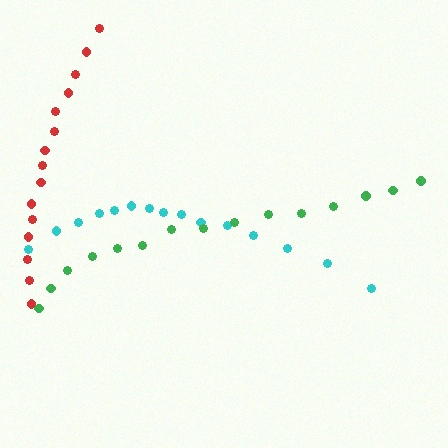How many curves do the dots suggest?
There are 3 distinct paths.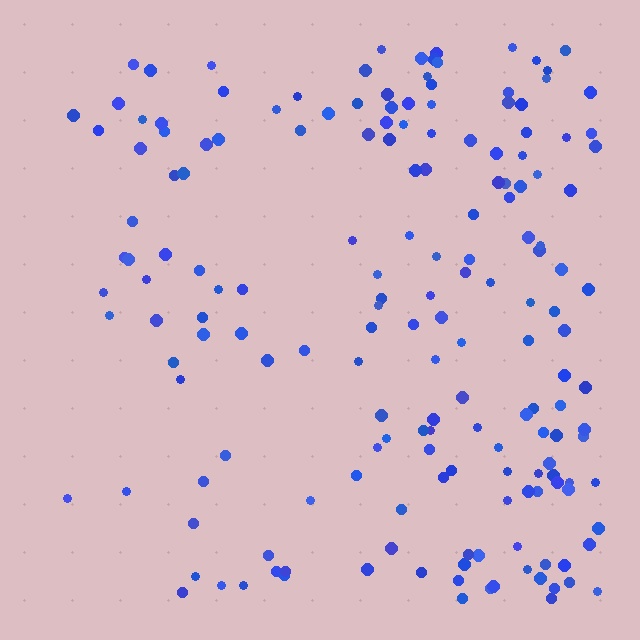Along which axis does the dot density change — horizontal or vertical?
Horizontal.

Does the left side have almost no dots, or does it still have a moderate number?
Still a moderate number, just noticeably fewer than the right.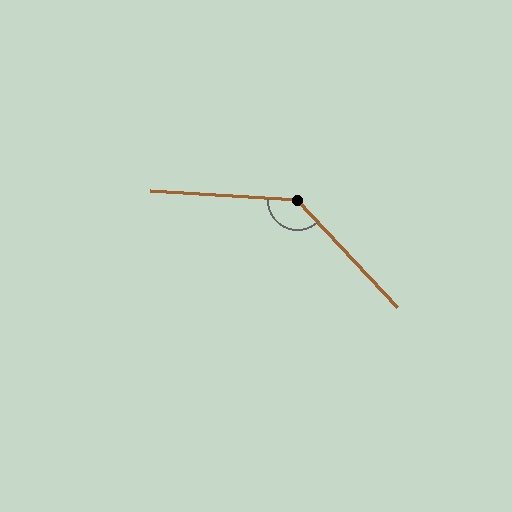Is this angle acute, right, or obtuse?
It is obtuse.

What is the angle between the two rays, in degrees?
Approximately 137 degrees.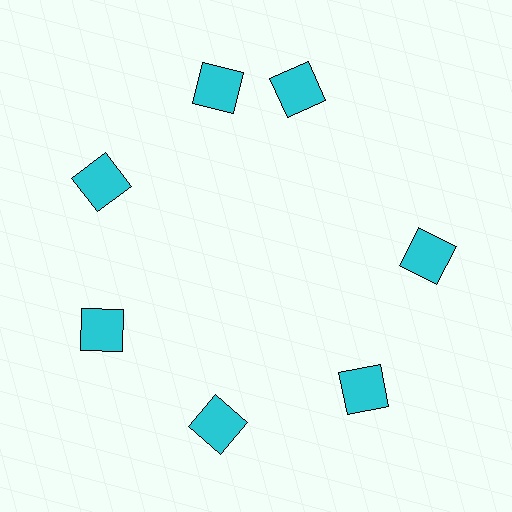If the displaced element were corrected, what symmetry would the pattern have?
It would have 7-fold rotational symmetry — the pattern would map onto itself every 51 degrees.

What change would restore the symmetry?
The symmetry would be restored by rotating it back into even spacing with its neighbors so that all 7 squares sit at equal angles and equal distance from the center.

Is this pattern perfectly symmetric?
No. The 7 cyan squares are arranged in a ring, but one element near the 1 o'clock position is rotated out of alignment along the ring, breaking the 7-fold rotational symmetry.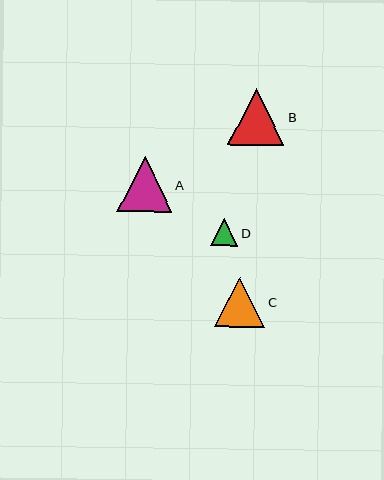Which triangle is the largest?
Triangle B is the largest with a size of approximately 56 pixels.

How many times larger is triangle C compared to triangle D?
Triangle C is approximately 1.9 times the size of triangle D.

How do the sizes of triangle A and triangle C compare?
Triangle A and triangle C are approximately the same size.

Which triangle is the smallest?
Triangle D is the smallest with a size of approximately 27 pixels.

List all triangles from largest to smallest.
From largest to smallest: B, A, C, D.